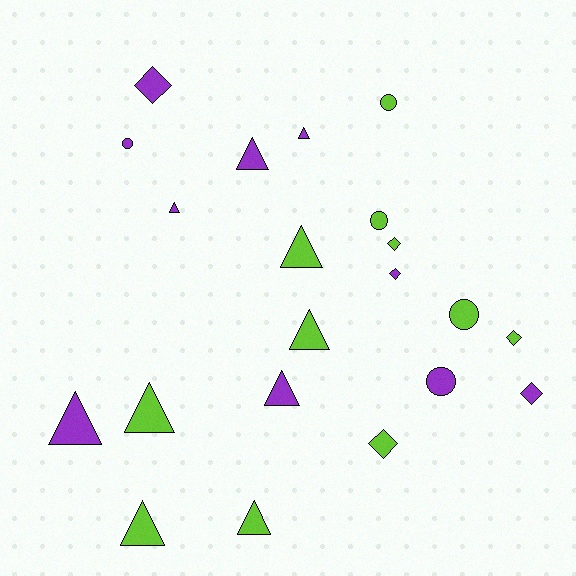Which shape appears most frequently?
Triangle, with 10 objects.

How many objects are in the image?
There are 21 objects.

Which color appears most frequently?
Lime, with 11 objects.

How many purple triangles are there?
There are 5 purple triangles.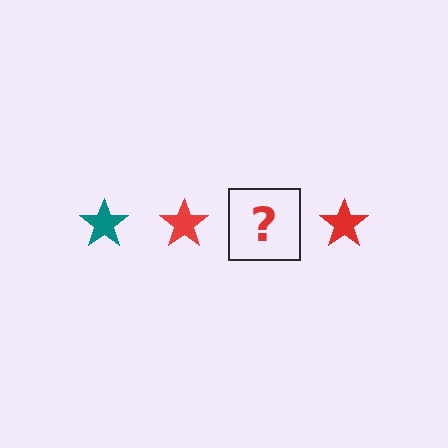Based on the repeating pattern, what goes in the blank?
The blank should be a teal star.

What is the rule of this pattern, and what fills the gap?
The rule is that the pattern cycles through teal, red stars. The gap should be filled with a teal star.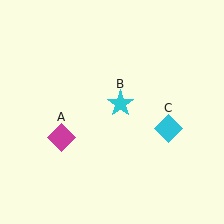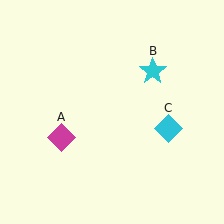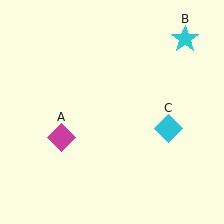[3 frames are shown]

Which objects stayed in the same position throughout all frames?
Magenta diamond (object A) and cyan diamond (object C) remained stationary.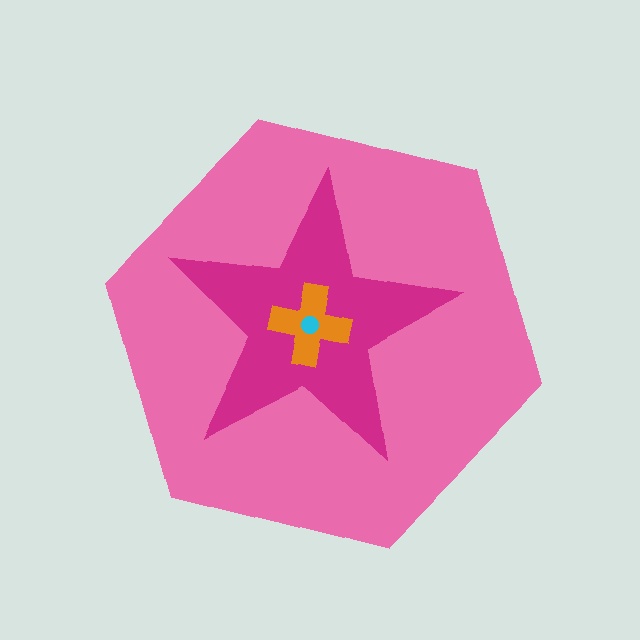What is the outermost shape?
The pink hexagon.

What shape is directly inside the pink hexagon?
The magenta star.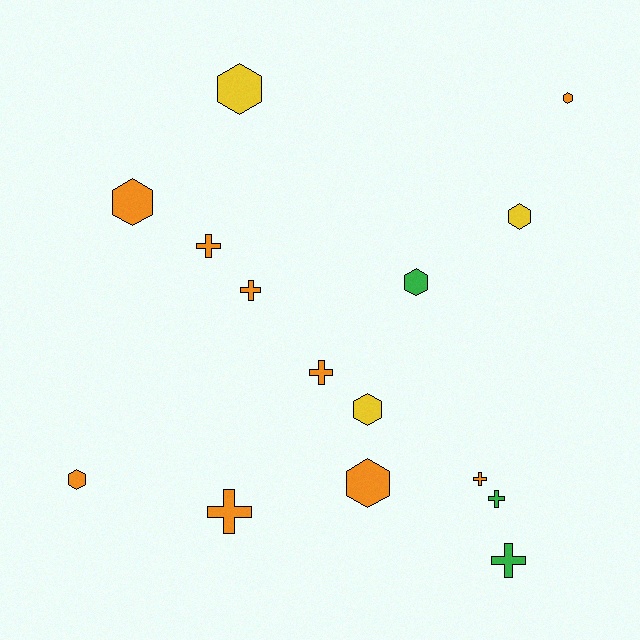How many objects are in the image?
There are 15 objects.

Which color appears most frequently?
Orange, with 9 objects.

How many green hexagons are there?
There is 1 green hexagon.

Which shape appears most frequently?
Hexagon, with 8 objects.